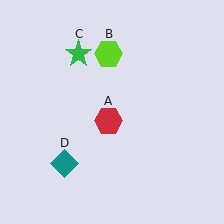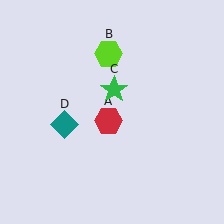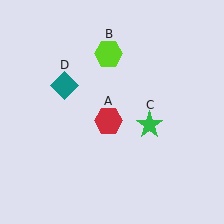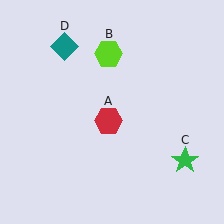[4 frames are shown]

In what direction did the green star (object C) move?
The green star (object C) moved down and to the right.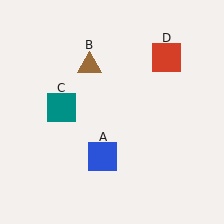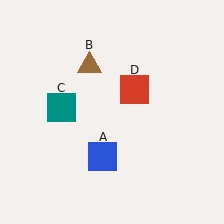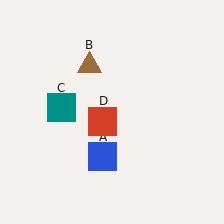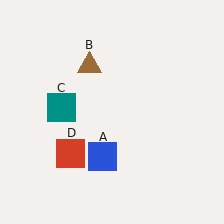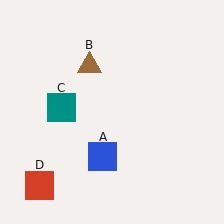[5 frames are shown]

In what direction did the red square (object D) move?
The red square (object D) moved down and to the left.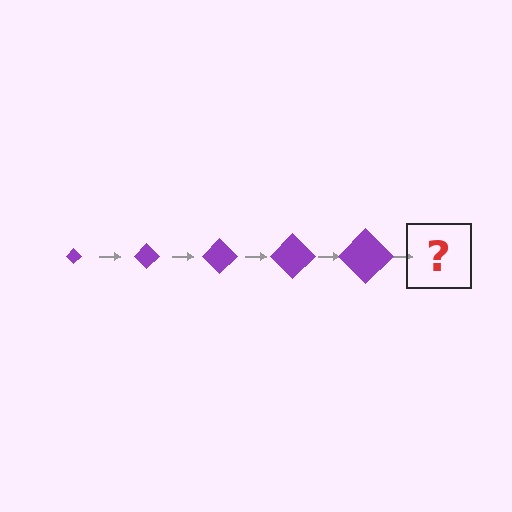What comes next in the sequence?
The next element should be a purple diamond, larger than the previous one.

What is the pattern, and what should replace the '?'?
The pattern is that the diamond gets progressively larger each step. The '?' should be a purple diamond, larger than the previous one.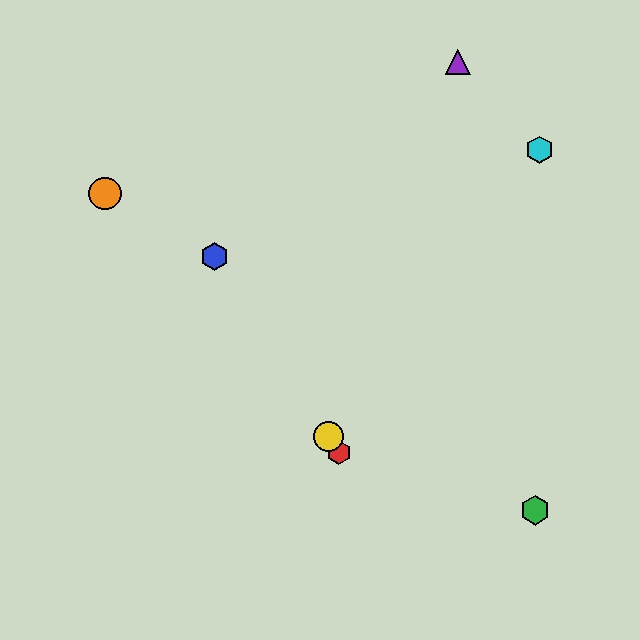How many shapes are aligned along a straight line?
3 shapes (the red hexagon, the blue hexagon, the yellow circle) are aligned along a straight line.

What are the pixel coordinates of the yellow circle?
The yellow circle is at (329, 436).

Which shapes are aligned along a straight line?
The red hexagon, the blue hexagon, the yellow circle are aligned along a straight line.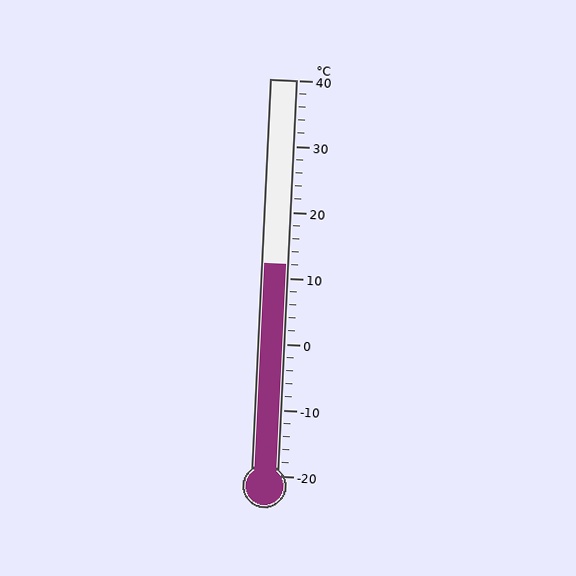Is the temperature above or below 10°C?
The temperature is above 10°C.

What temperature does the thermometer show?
The thermometer shows approximately 12°C.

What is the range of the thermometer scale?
The thermometer scale ranges from -20°C to 40°C.